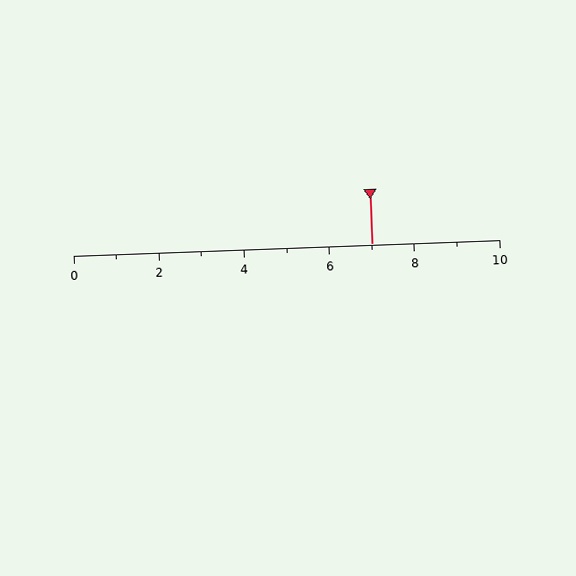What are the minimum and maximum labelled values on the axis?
The axis runs from 0 to 10.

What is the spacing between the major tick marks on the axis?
The major ticks are spaced 2 apart.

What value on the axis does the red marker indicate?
The marker indicates approximately 7.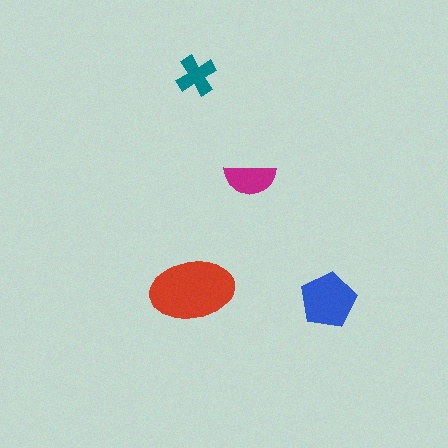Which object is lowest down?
The blue pentagon is bottommost.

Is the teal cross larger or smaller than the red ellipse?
Smaller.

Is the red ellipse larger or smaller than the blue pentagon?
Larger.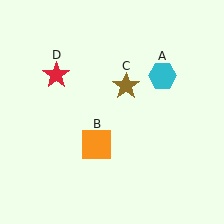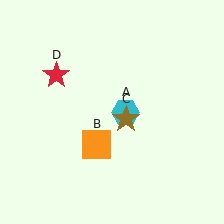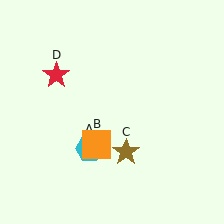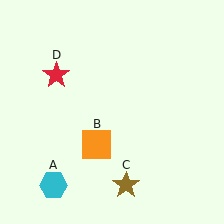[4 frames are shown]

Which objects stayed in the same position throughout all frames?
Orange square (object B) and red star (object D) remained stationary.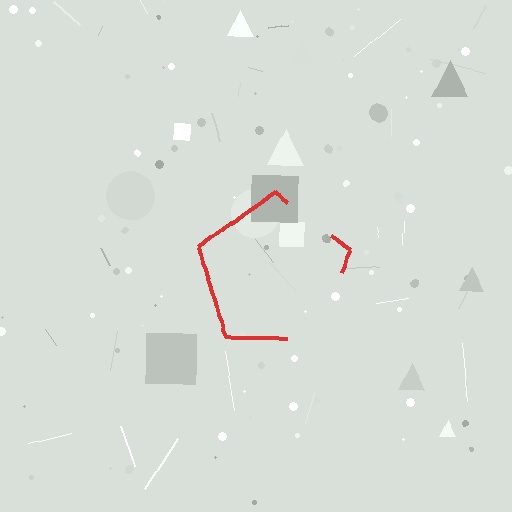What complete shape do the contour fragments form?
The contour fragments form a pentagon.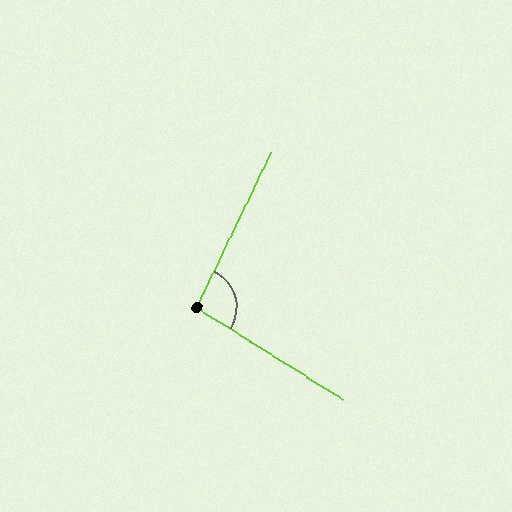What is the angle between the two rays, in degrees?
Approximately 96 degrees.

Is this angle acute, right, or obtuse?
It is obtuse.